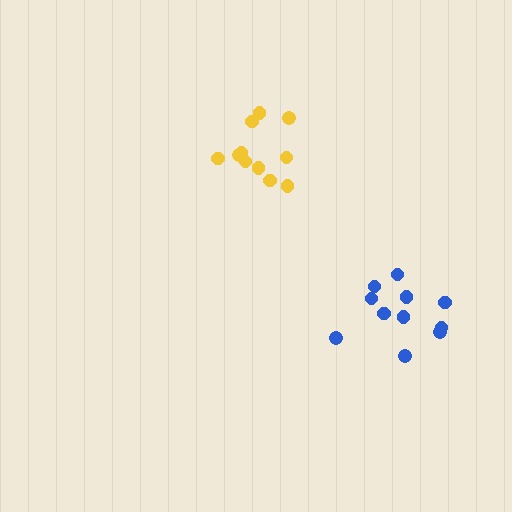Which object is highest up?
The yellow cluster is topmost.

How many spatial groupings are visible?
There are 2 spatial groupings.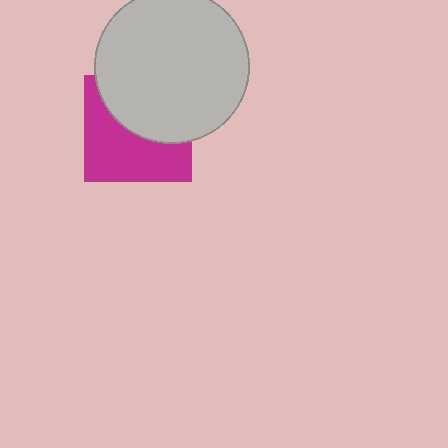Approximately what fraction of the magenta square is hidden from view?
Roughly 47% of the magenta square is hidden behind the light gray circle.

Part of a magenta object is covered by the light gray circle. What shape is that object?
It is a square.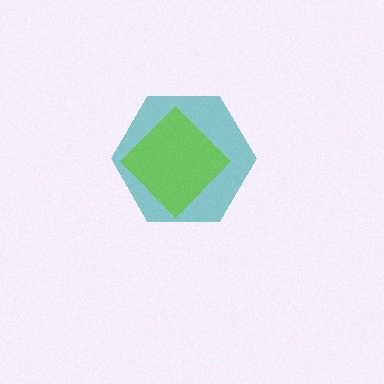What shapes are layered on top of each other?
The layered shapes are: a teal hexagon, a lime diamond.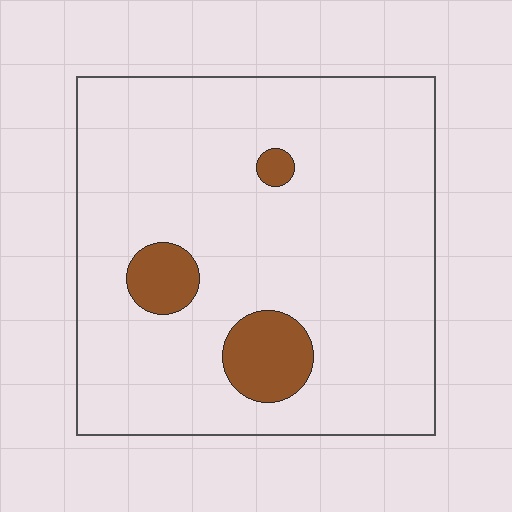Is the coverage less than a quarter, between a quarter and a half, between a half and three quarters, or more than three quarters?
Less than a quarter.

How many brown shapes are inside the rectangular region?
3.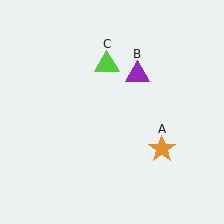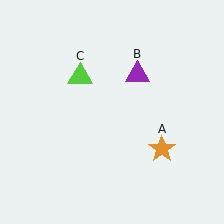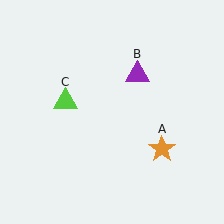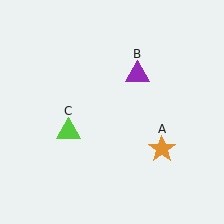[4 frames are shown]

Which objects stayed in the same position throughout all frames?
Orange star (object A) and purple triangle (object B) remained stationary.